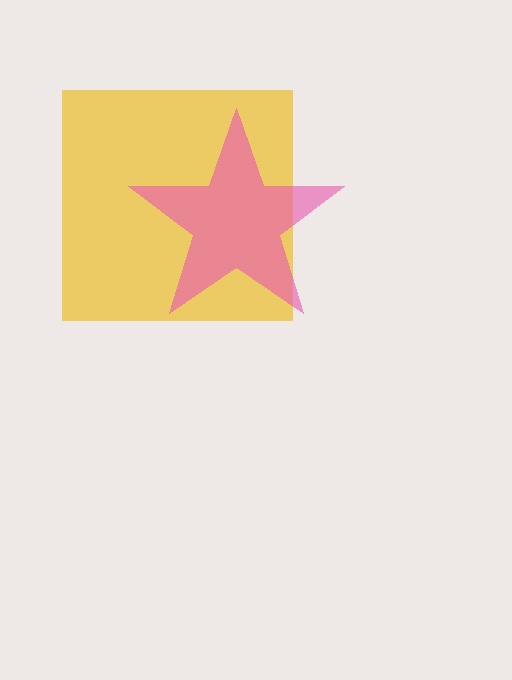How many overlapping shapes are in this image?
There are 2 overlapping shapes in the image.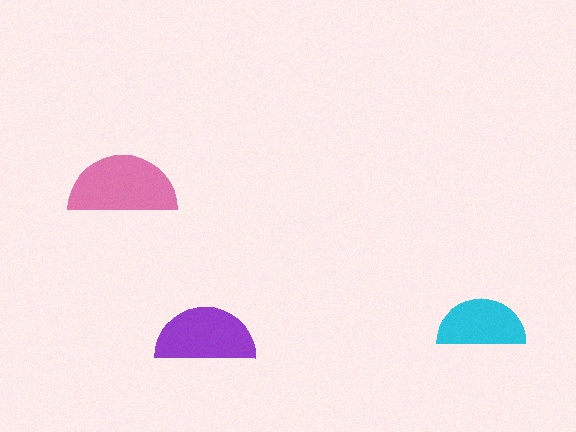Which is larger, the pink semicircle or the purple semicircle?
The pink one.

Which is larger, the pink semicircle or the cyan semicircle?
The pink one.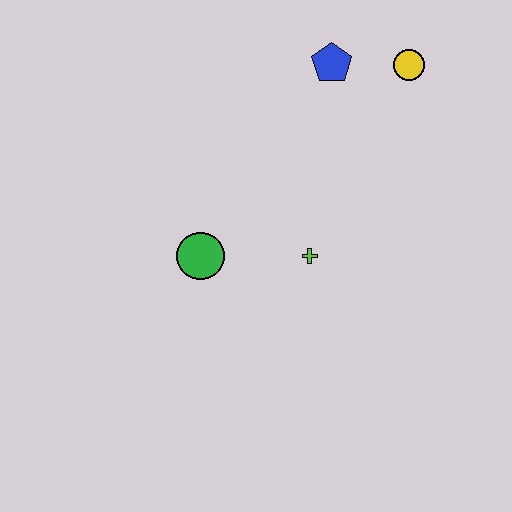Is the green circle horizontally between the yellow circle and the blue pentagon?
No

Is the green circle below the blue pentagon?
Yes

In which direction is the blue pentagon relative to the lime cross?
The blue pentagon is above the lime cross.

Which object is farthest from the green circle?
The yellow circle is farthest from the green circle.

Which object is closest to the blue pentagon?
The yellow circle is closest to the blue pentagon.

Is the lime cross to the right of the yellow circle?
No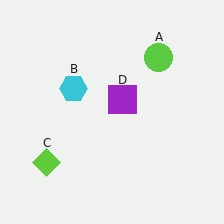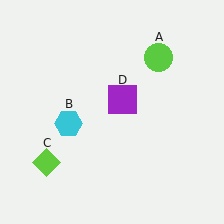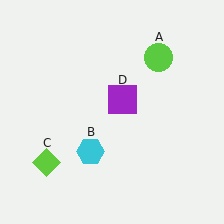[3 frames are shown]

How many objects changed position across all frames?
1 object changed position: cyan hexagon (object B).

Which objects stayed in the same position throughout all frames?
Lime circle (object A) and lime diamond (object C) and purple square (object D) remained stationary.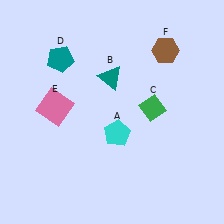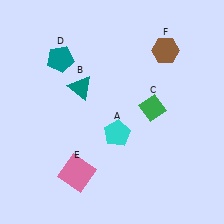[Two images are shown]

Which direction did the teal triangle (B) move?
The teal triangle (B) moved left.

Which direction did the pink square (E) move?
The pink square (E) moved down.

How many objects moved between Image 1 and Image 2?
2 objects moved between the two images.